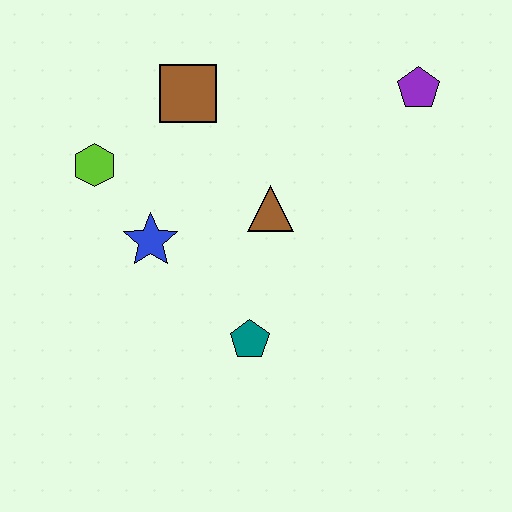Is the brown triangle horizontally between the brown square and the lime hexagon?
No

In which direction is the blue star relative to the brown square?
The blue star is below the brown square.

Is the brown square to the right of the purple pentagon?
No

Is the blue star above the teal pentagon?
Yes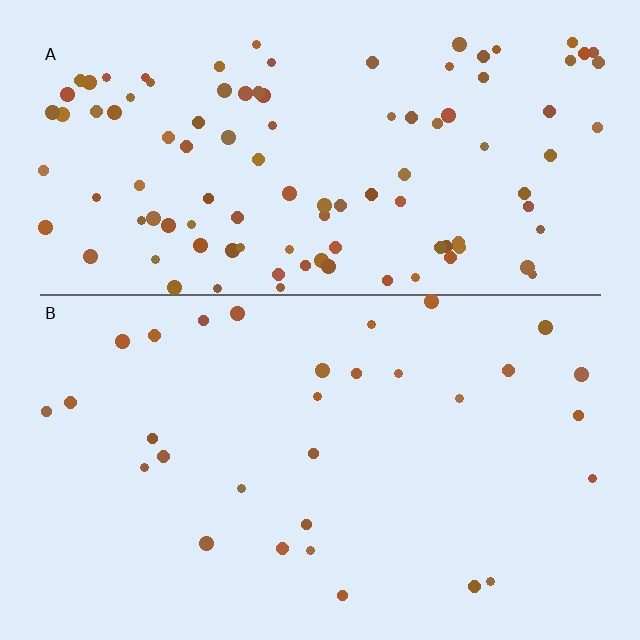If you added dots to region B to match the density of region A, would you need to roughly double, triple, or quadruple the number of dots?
Approximately quadruple.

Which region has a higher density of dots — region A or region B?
A (the top).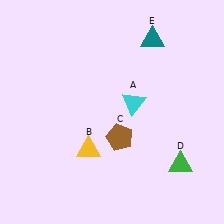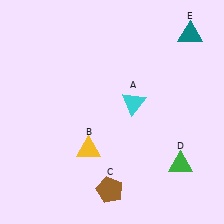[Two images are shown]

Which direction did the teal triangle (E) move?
The teal triangle (E) moved right.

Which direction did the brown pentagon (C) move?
The brown pentagon (C) moved down.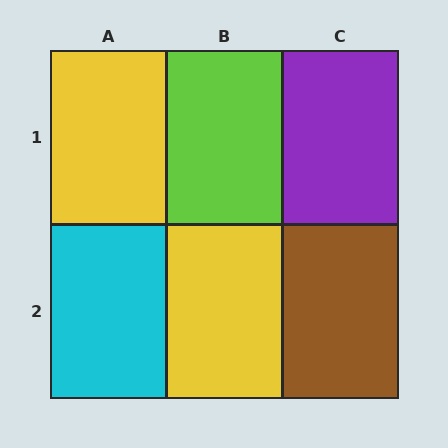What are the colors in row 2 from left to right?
Cyan, yellow, brown.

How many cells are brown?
1 cell is brown.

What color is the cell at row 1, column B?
Lime.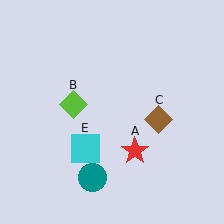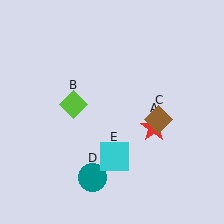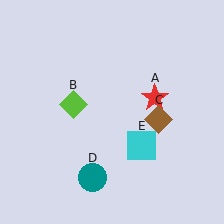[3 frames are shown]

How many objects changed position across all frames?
2 objects changed position: red star (object A), cyan square (object E).